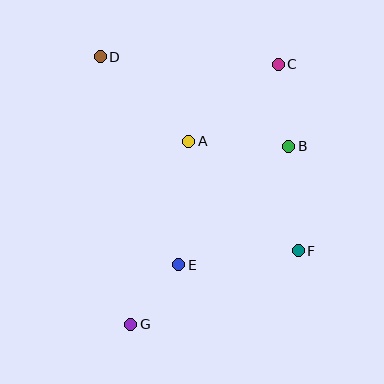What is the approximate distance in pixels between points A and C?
The distance between A and C is approximately 118 pixels.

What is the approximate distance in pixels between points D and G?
The distance between D and G is approximately 269 pixels.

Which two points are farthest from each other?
Points C and G are farthest from each other.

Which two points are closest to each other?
Points E and G are closest to each other.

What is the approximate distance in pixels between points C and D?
The distance between C and D is approximately 178 pixels.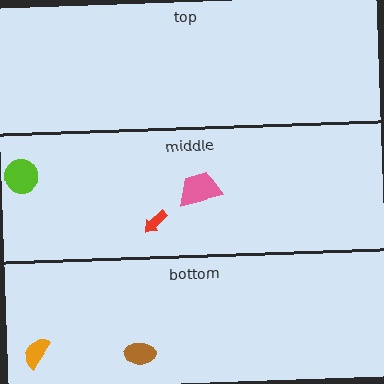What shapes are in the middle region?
The pink trapezoid, the red arrow, the lime circle.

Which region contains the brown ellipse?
The bottom region.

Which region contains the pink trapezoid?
The middle region.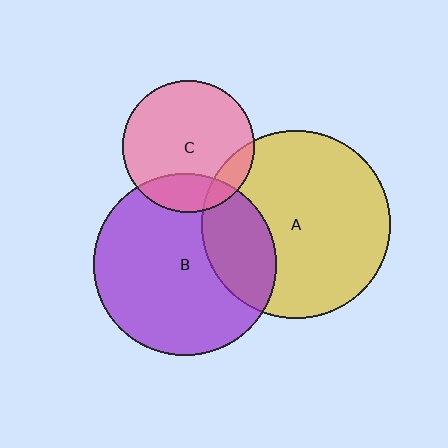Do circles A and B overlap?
Yes.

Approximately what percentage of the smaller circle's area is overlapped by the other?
Approximately 25%.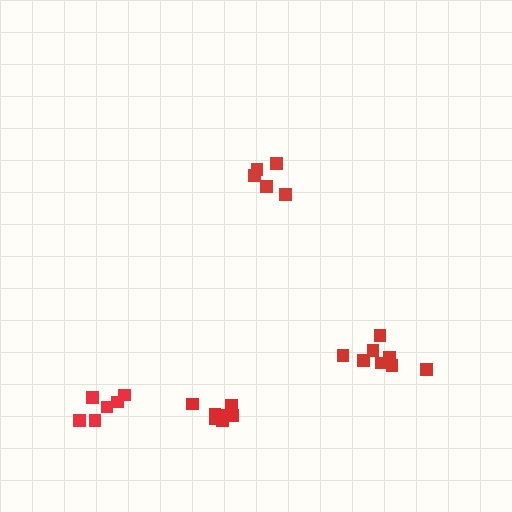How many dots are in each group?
Group 1: 8 dots, Group 2: 6 dots, Group 3: 7 dots, Group 4: 5 dots (26 total).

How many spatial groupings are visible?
There are 4 spatial groupings.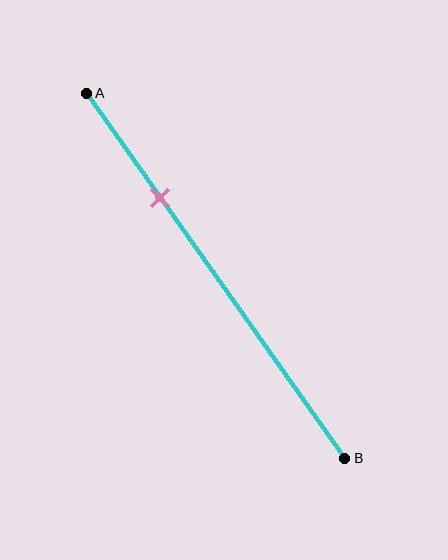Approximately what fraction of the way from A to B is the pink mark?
The pink mark is approximately 30% of the way from A to B.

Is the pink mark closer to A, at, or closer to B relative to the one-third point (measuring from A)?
The pink mark is closer to point A than the one-third point of segment AB.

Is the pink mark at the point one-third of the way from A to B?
No, the mark is at about 30% from A, not at the 33% one-third point.